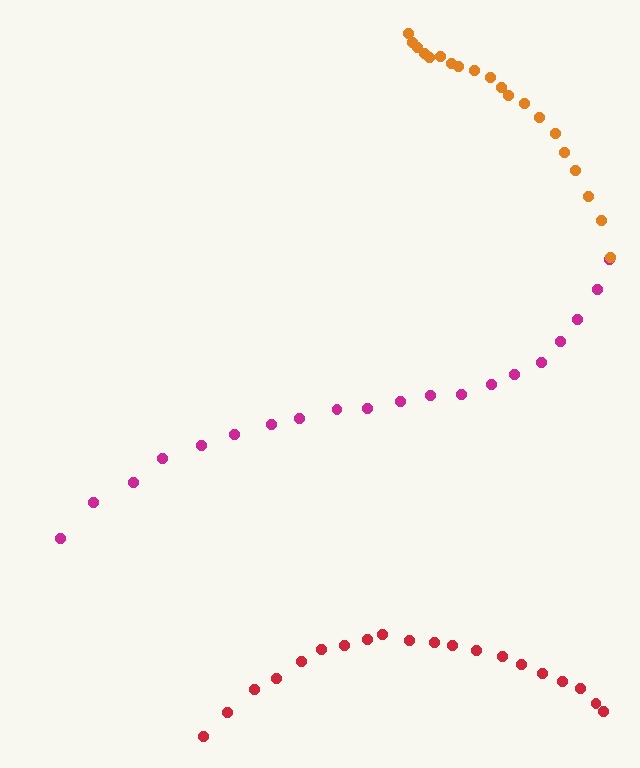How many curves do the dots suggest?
There are 3 distinct paths.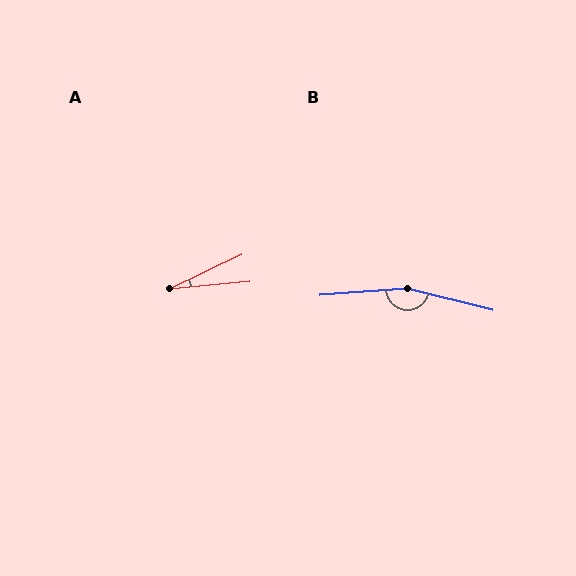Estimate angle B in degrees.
Approximately 162 degrees.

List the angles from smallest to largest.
A (20°), B (162°).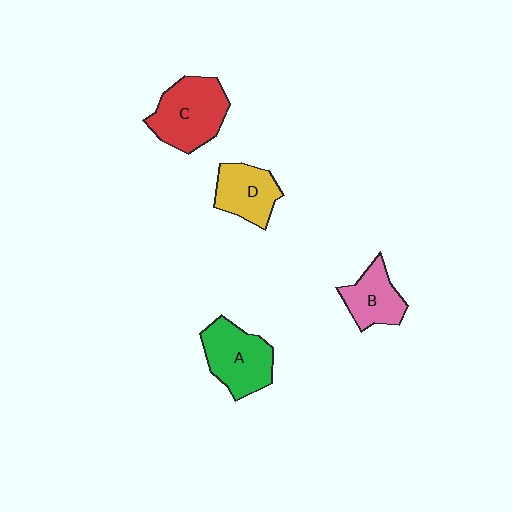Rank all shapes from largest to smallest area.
From largest to smallest: C (red), A (green), D (yellow), B (pink).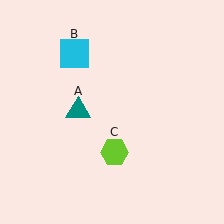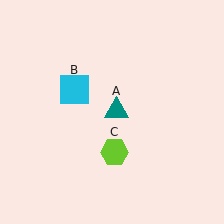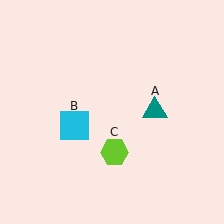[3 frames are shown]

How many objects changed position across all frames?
2 objects changed position: teal triangle (object A), cyan square (object B).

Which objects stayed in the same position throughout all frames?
Lime hexagon (object C) remained stationary.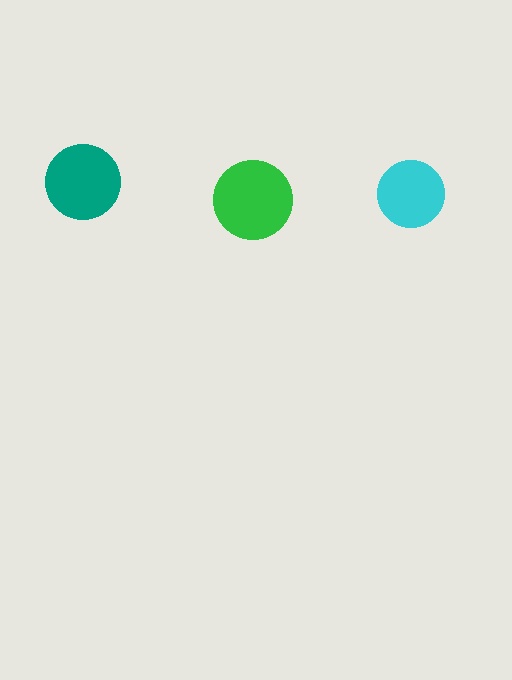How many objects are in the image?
There are 3 objects in the image.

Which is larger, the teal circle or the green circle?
The green one.